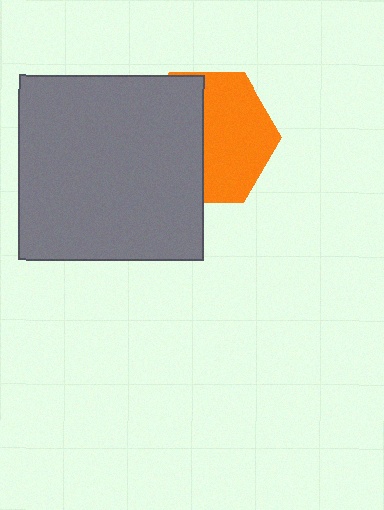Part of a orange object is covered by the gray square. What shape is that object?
It is a hexagon.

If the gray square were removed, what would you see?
You would see the complete orange hexagon.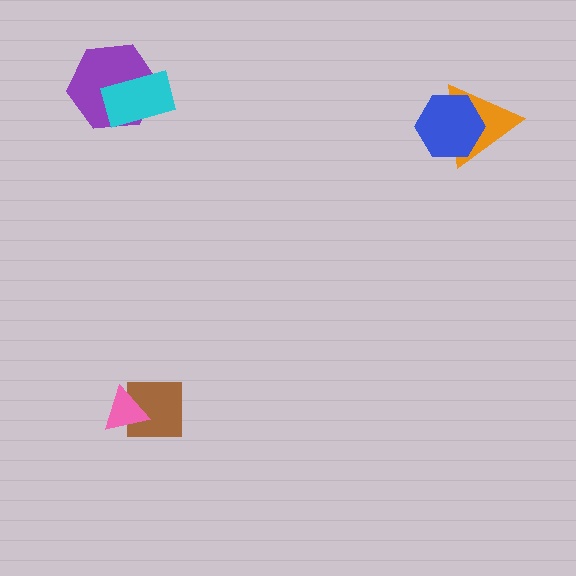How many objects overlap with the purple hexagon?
1 object overlaps with the purple hexagon.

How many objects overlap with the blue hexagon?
1 object overlaps with the blue hexagon.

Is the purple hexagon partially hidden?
Yes, it is partially covered by another shape.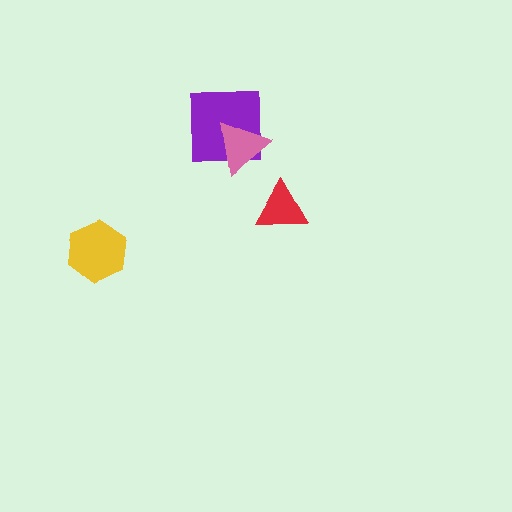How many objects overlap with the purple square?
1 object overlaps with the purple square.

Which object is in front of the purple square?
The pink triangle is in front of the purple square.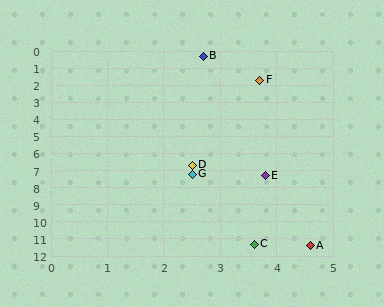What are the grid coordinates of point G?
Point G is at approximately (2.5, 7.2).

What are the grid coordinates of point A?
Point A is at approximately (4.6, 11.4).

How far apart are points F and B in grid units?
Points F and B are about 1.7 grid units apart.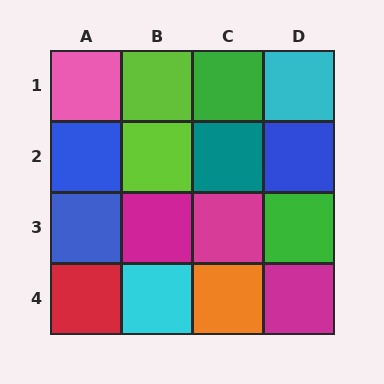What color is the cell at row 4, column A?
Red.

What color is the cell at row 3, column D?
Green.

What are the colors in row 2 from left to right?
Blue, lime, teal, blue.